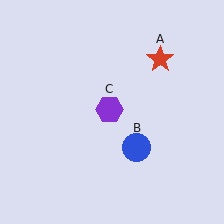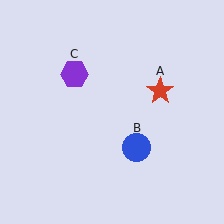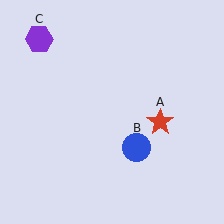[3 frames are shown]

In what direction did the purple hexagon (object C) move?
The purple hexagon (object C) moved up and to the left.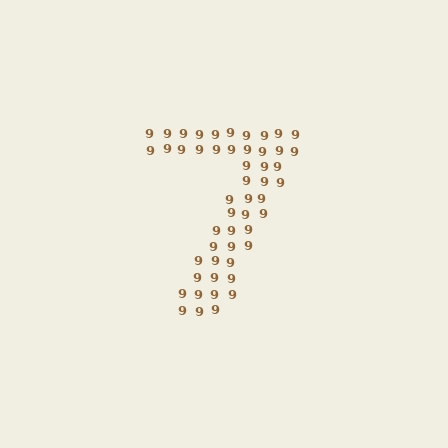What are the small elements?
The small elements are digit 9's.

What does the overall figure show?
The overall figure shows the digit 7.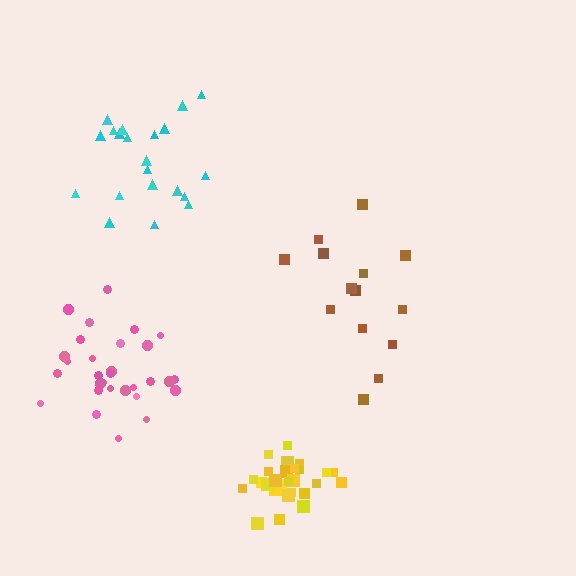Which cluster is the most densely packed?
Yellow.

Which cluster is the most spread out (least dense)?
Brown.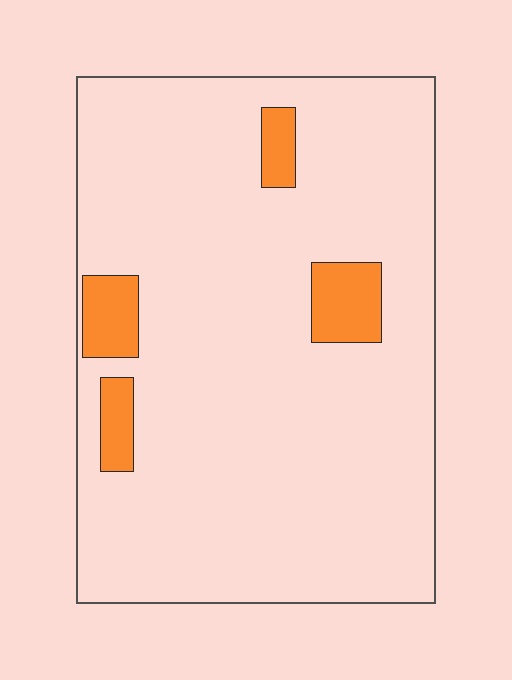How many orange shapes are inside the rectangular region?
4.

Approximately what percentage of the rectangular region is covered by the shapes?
Approximately 10%.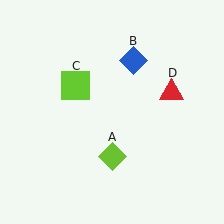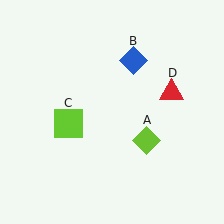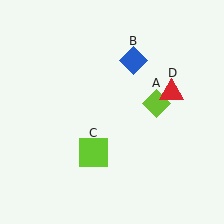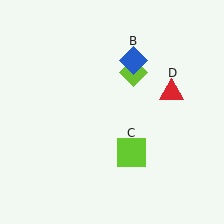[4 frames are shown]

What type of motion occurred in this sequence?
The lime diamond (object A), lime square (object C) rotated counterclockwise around the center of the scene.